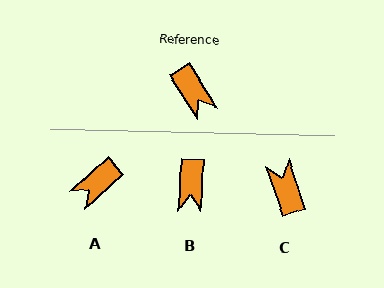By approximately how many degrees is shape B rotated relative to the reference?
Approximately 35 degrees clockwise.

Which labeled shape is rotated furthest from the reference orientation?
C, about 167 degrees away.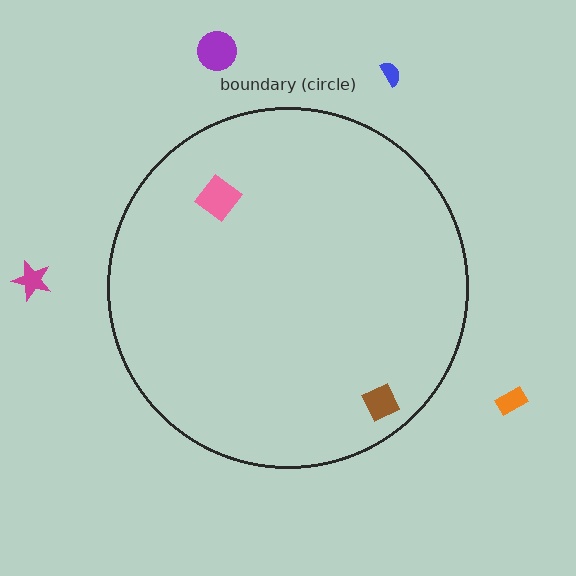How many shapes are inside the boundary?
2 inside, 4 outside.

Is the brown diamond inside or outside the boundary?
Inside.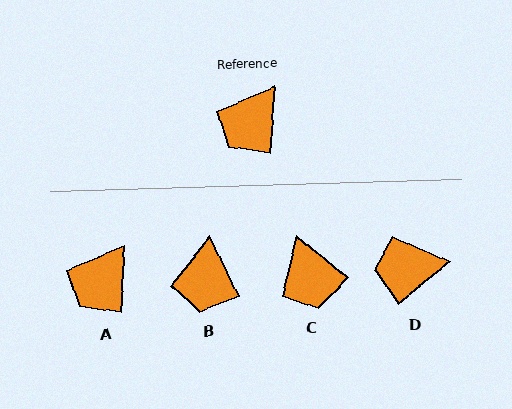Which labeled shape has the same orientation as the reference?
A.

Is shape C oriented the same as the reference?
No, it is off by about 54 degrees.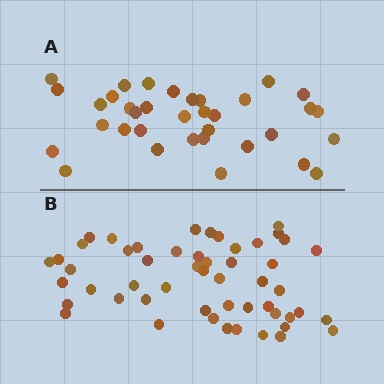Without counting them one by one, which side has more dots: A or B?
Region B (the bottom region) has more dots.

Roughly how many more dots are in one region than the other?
Region B has approximately 15 more dots than region A.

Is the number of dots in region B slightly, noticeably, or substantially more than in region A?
Region B has substantially more. The ratio is roughly 1.5 to 1.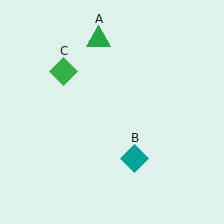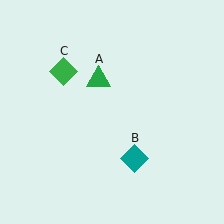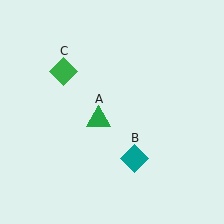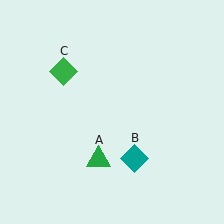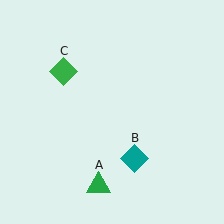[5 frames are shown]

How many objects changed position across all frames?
1 object changed position: green triangle (object A).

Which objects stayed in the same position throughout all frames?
Teal diamond (object B) and green diamond (object C) remained stationary.